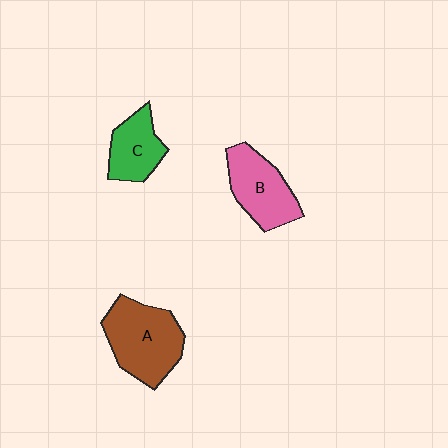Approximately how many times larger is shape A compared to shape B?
Approximately 1.3 times.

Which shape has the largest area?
Shape A (brown).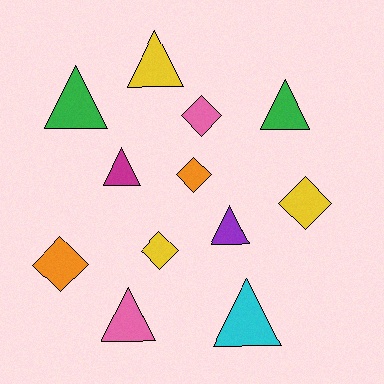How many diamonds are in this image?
There are 5 diamonds.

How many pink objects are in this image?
There are 2 pink objects.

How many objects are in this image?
There are 12 objects.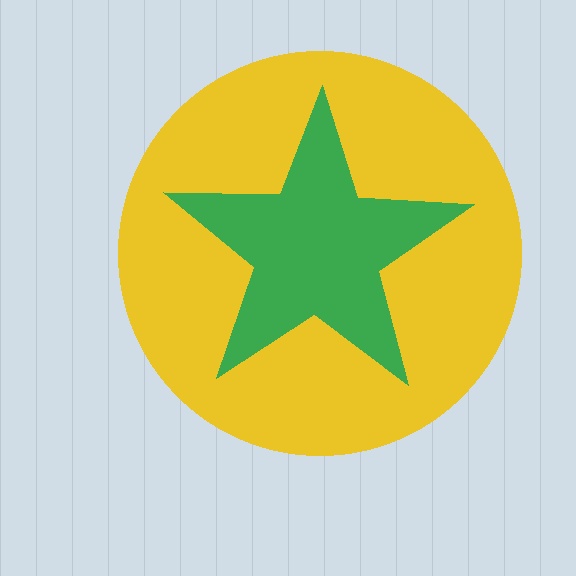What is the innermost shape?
The green star.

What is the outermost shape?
The yellow circle.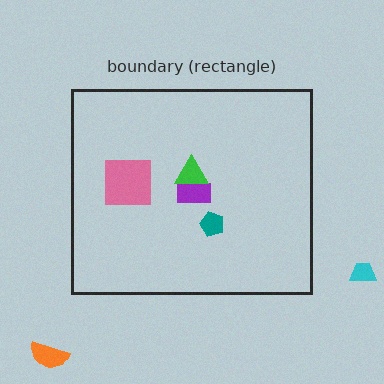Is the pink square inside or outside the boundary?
Inside.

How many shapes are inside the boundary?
4 inside, 2 outside.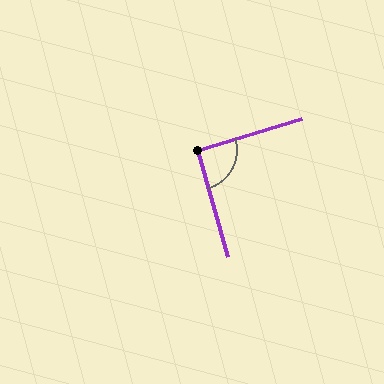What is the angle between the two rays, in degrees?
Approximately 91 degrees.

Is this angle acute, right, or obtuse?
It is approximately a right angle.